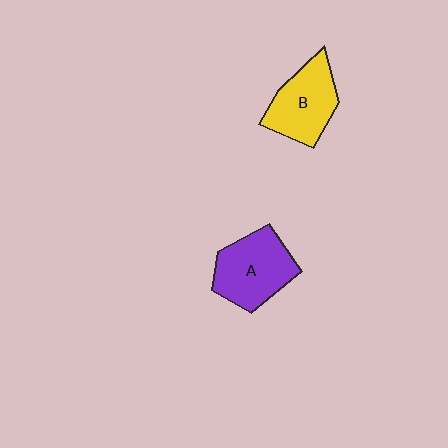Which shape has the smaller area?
Shape B (yellow).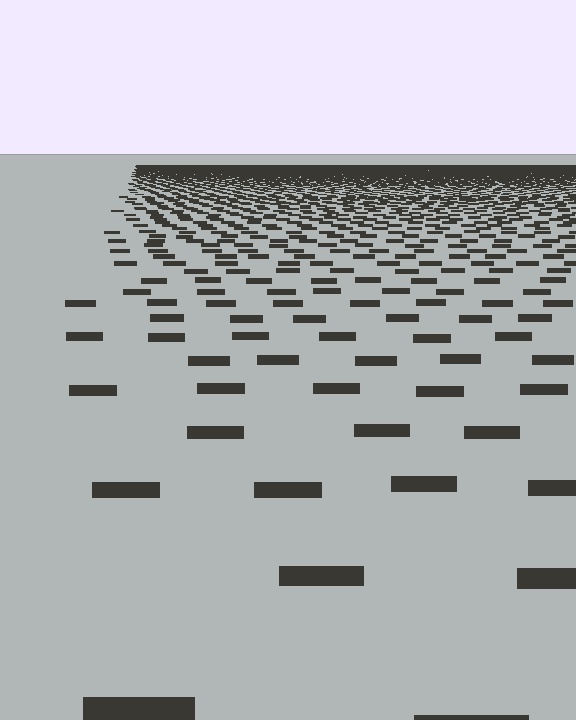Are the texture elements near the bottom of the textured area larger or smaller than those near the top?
Larger. Near the bottom, elements are closer to the viewer and appear at a bigger on-screen size.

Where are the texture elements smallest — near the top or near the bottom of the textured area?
Near the top.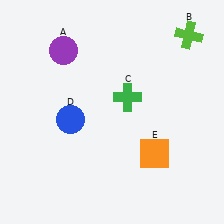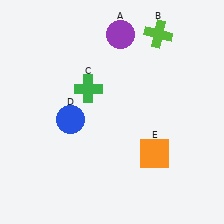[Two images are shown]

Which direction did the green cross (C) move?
The green cross (C) moved left.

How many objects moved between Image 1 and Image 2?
3 objects moved between the two images.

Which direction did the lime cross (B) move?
The lime cross (B) moved left.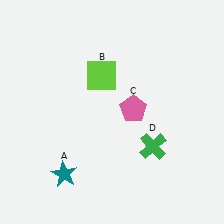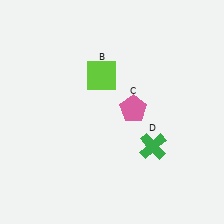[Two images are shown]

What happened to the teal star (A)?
The teal star (A) was removed in Image 2. It was in the bottom-left area of Image 1.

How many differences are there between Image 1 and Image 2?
There is 1 difference between the two images.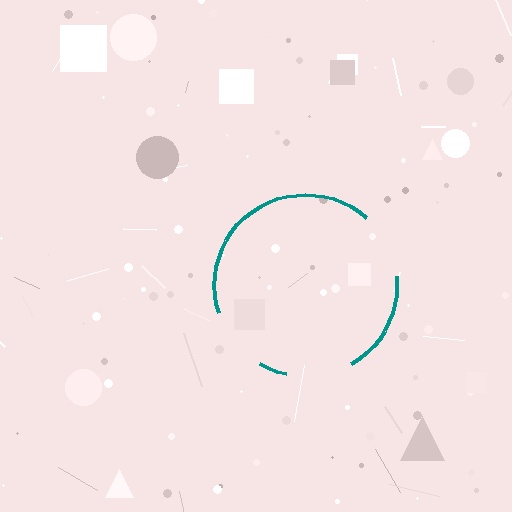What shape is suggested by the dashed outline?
The dashed outline suggests a circle.